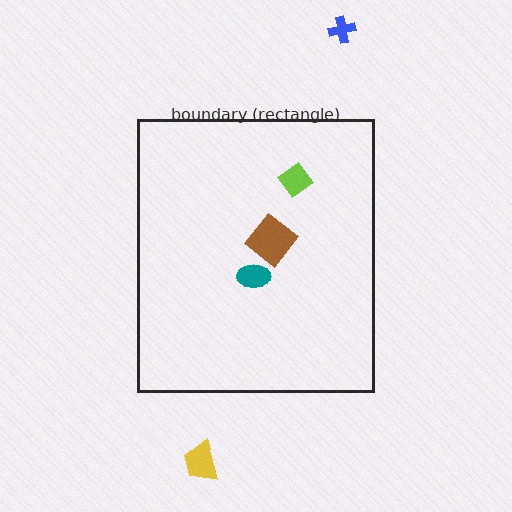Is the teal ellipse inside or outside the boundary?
Inside.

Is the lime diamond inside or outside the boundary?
Inside.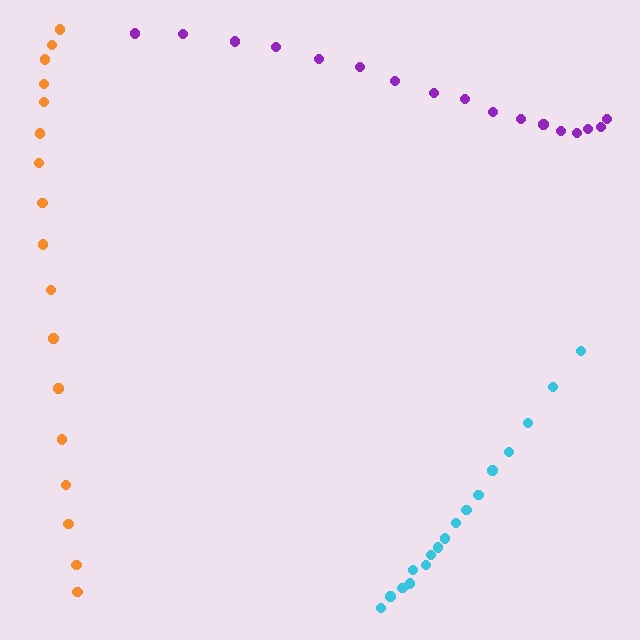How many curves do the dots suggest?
There are 3 distinct paths.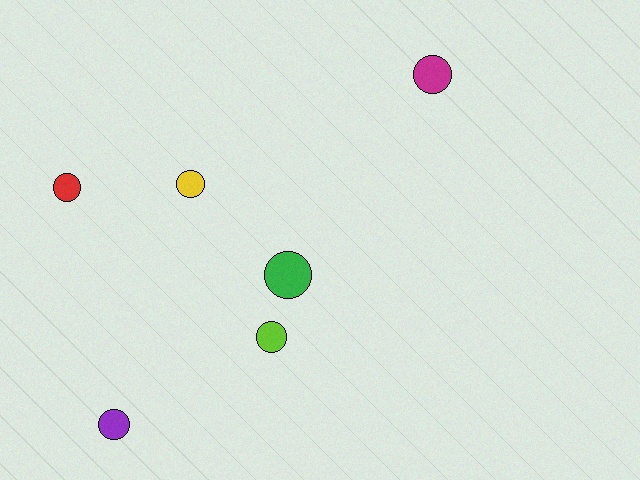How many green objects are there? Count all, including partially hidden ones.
There is 1 green object.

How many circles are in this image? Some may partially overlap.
There are 6 circles.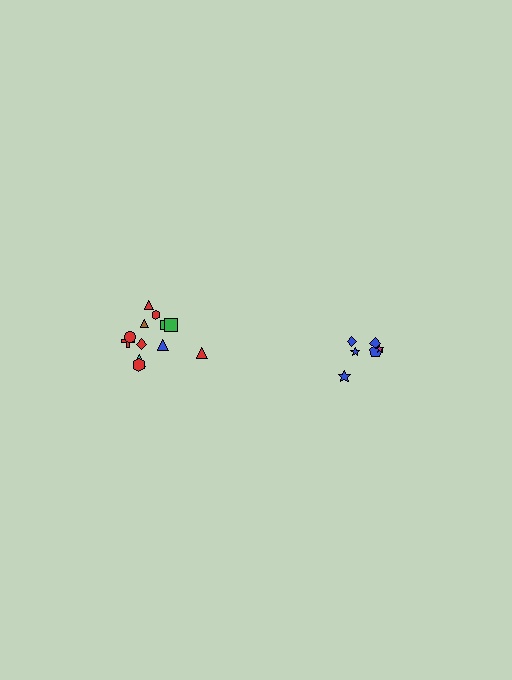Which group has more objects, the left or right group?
The left group.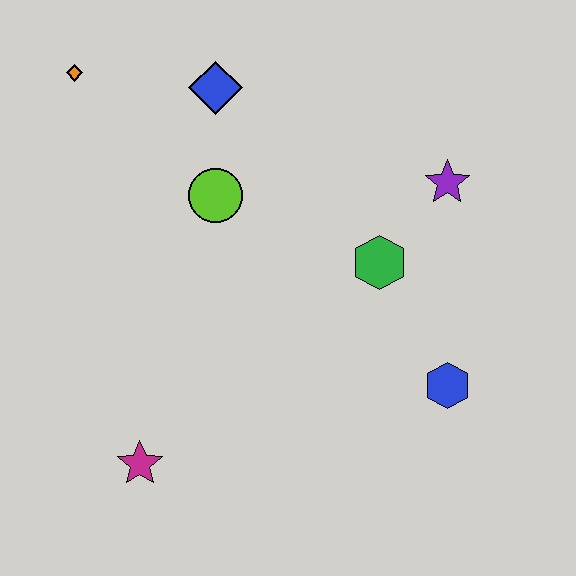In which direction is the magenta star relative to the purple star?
The magenta star is to the left of the purple star.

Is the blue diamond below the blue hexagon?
No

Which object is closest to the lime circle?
The blue diamond is closest to the lime circle.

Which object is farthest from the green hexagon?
The orange diamond is farthest from the green hexagon.